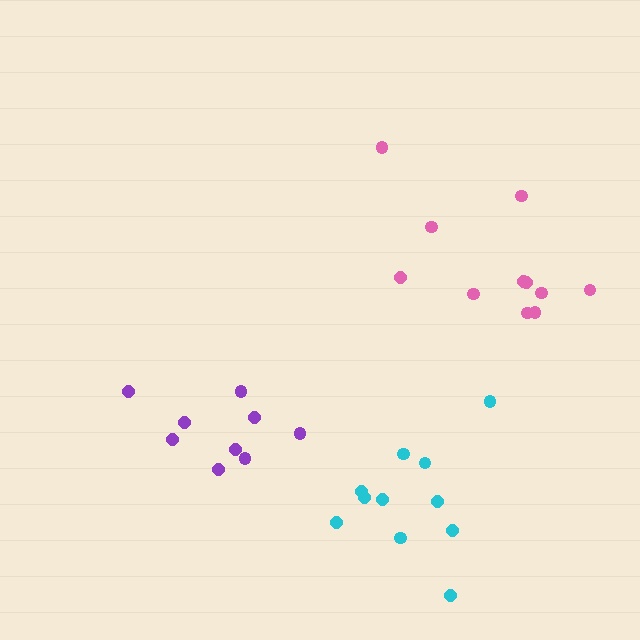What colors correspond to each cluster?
The clusters are colored: cyan, purple, pink.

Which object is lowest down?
The cyan cluster is bottommost.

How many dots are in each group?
Group 1: 11 dots, Group 2: 9 dots, Group 3: 11 dots (31 total).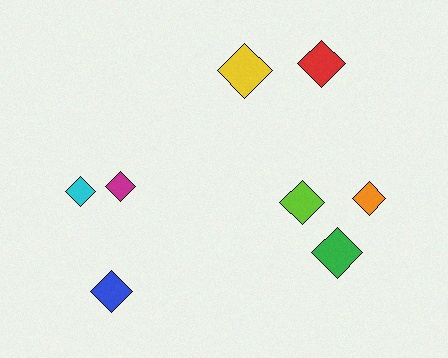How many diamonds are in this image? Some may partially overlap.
There are 8 diamonds.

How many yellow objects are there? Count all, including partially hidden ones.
There is 1 yellow object.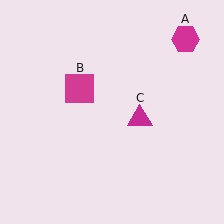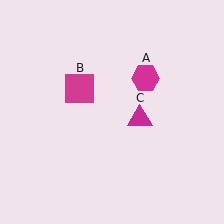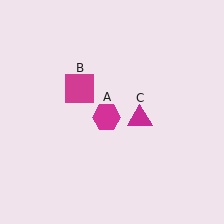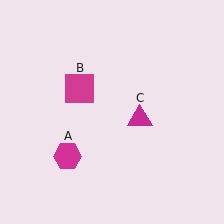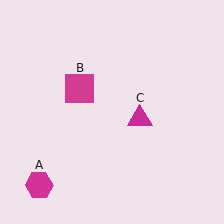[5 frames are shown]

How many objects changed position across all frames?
1 object changed position: magenta hexagon (object A).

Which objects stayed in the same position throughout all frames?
Magenta square (object B) and magenta triangle (object C) remained stationary.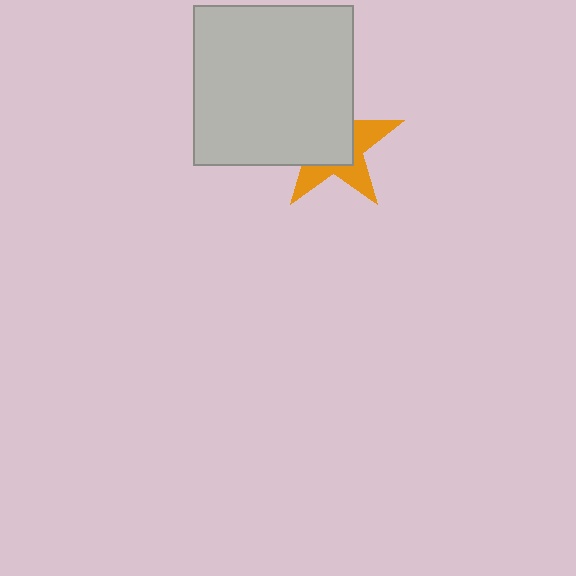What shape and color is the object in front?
The object in front is a light gray square.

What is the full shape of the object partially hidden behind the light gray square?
The partially hidden object is an orange star.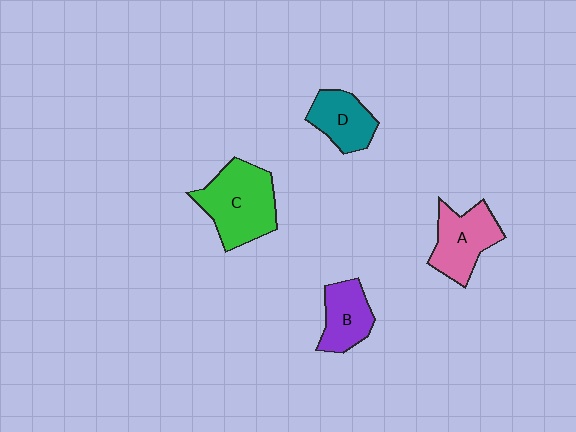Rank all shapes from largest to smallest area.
From largest to smallest: C (green), A (pink), D (teal), B (purple).